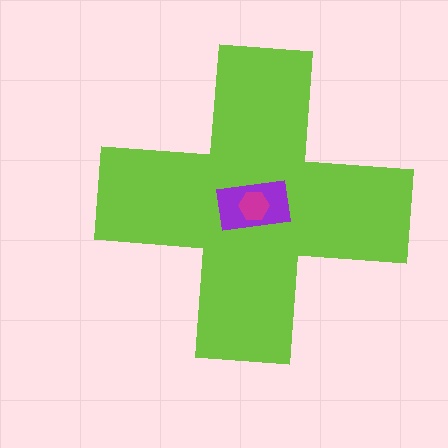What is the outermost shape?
The lime cross.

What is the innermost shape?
The magenta hexagon.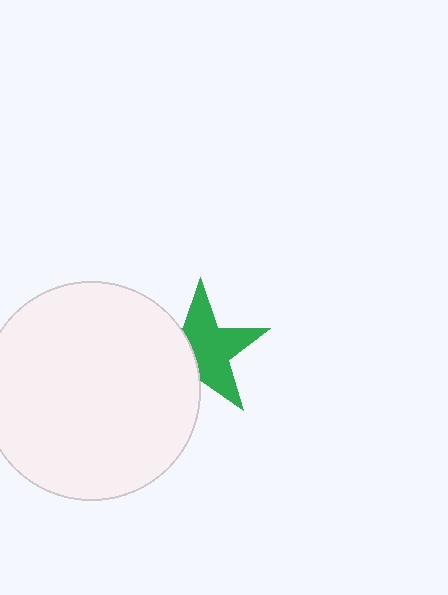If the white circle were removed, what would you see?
You would see the complete green star.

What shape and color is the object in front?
The object in front is a white circle.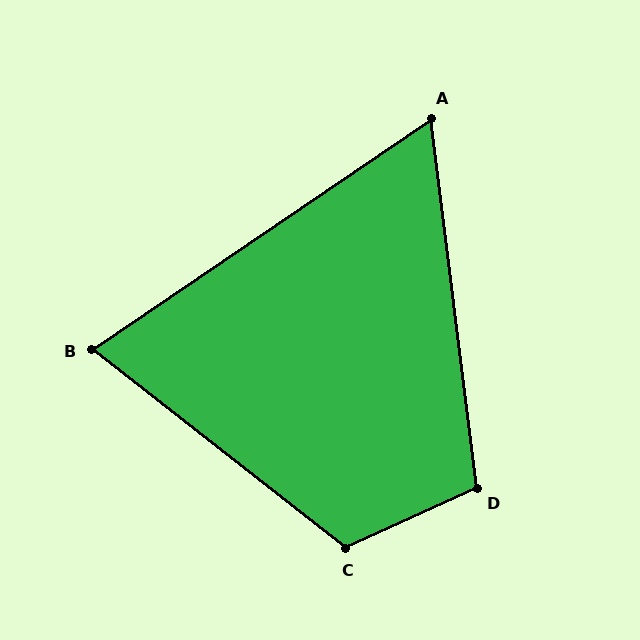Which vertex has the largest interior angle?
C, at approximately 117 degrees.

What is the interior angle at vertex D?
Approximately 108 degrees (obtuse).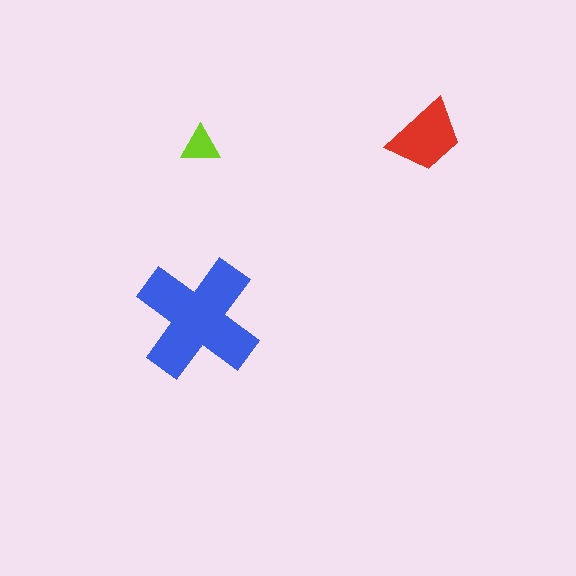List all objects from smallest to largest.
The lime triangle, the red trapezoid, the blue cross.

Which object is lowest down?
The blue cross is bottommost.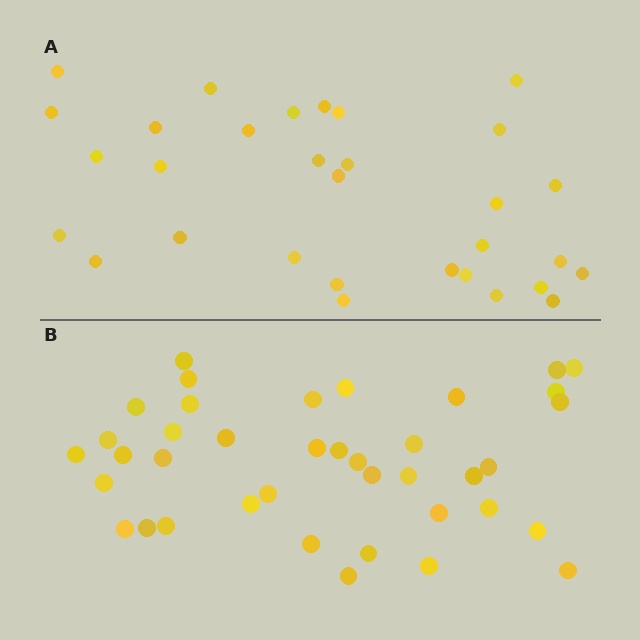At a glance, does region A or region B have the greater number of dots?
Region B (the bottom region) has more dots.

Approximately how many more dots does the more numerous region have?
Region B has roughly 8 or so more dots than region A.